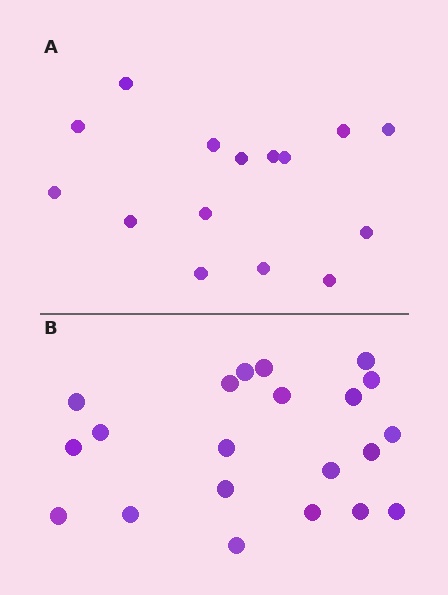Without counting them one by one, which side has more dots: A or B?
Region B (the bottom region) has more dots.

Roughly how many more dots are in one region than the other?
Region B has about 6 more dots than region A.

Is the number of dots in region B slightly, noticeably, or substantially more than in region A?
Region B has noticeably more, but not dramatically so. The ratio is roughly 1.4 to 1.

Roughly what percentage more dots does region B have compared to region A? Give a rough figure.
About 40% more.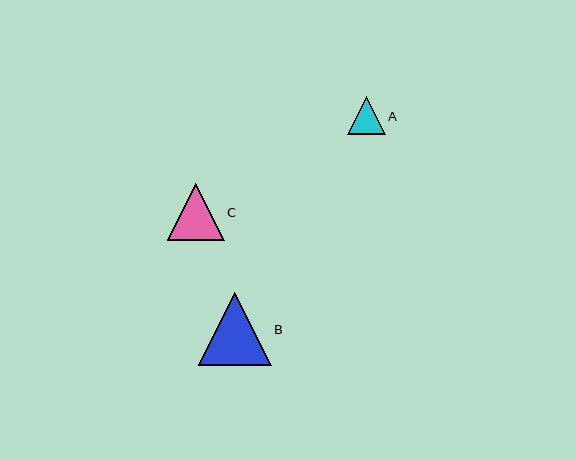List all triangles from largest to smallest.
From largest to smallest: B, C, A.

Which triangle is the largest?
Triangle B is the largest with a size of approximately 73 pixels.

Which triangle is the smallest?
Triangle A is the smallest with a size of approximately 38 pixels.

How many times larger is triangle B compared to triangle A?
Triangle B is approximately 1.9 times the size of triangle A.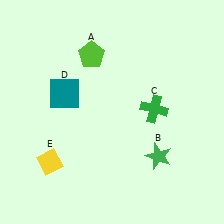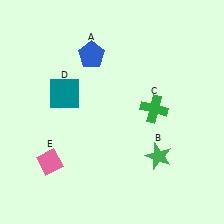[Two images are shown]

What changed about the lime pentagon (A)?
In Image 1, A is lime. In Image 2, it changed to blue.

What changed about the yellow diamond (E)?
In Image 1, E is yellow. In Image 2, it changed to pink.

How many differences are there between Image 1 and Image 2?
There are 2 differences between the two images.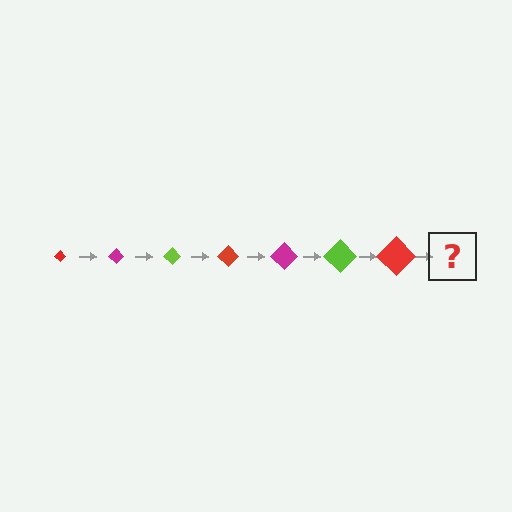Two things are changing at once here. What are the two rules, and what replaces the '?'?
The two rules are that the diamond grows larger each step and the color cycles through red, magenta, and lime. The '?' should be a magenta diamond, larger than the previous one.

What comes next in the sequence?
The next element should be a magenta diamond, larger than the previous one.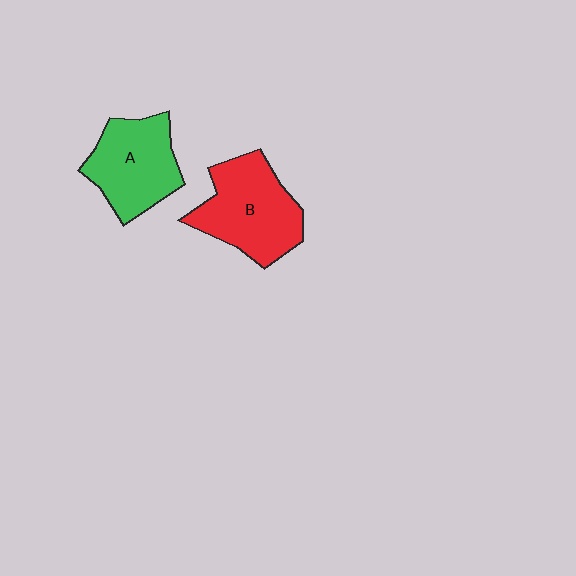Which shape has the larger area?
Shape B (red).